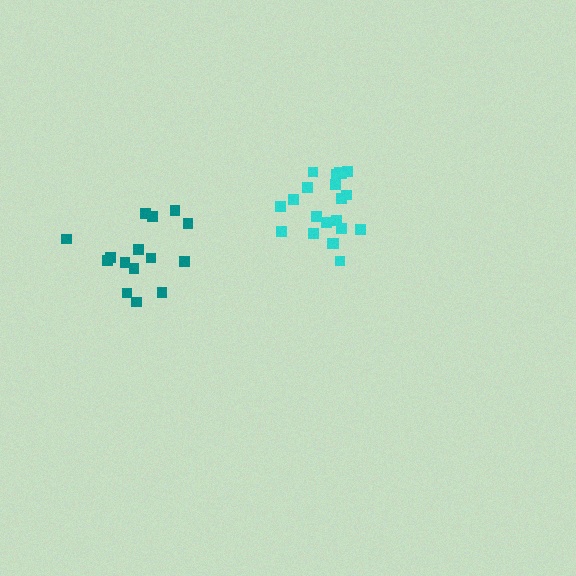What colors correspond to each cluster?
The clusters are colored: teal, cyan.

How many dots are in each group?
Group 1: 15 dots, Group 2: 21 dots (36 total).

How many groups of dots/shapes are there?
There are 2 groups.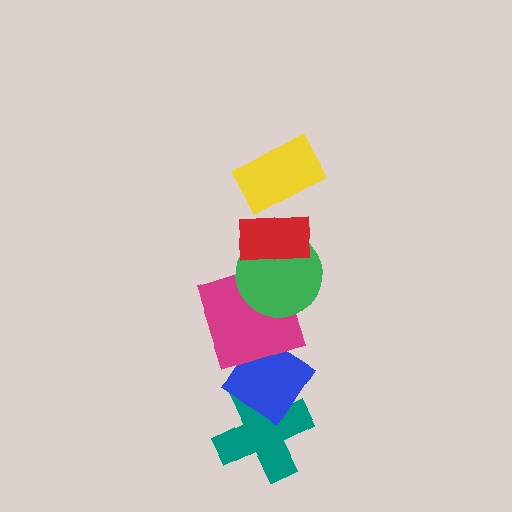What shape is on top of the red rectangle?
The yellow rectangle is on top of the red rectangle.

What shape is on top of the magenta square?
The green circle is on top of the magenta square.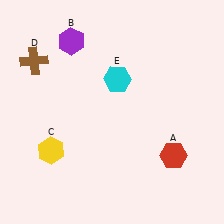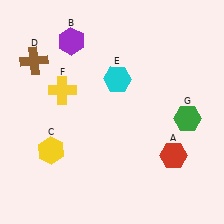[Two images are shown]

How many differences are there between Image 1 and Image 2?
There are 2 differences between the two images.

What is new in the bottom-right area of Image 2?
A green hexagon (G) was added in the bottom-right area of Image 2.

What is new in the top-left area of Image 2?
A yellow cross (F) was added in the top-left area of Image 2.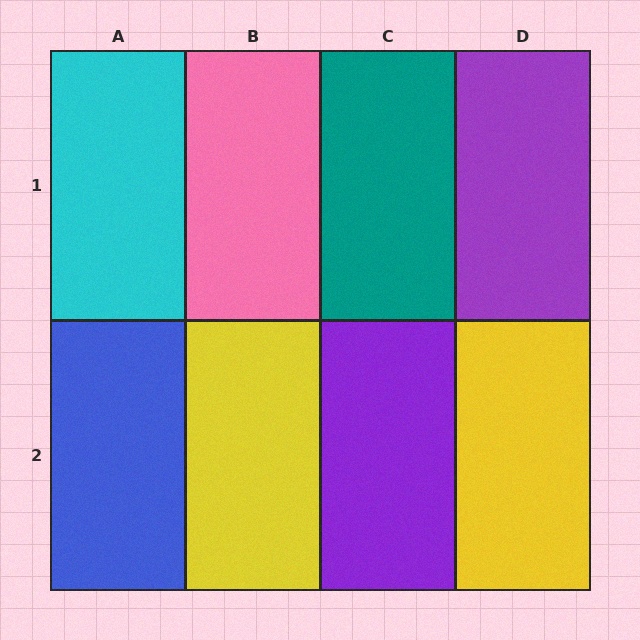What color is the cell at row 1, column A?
Cyan.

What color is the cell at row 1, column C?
Teal.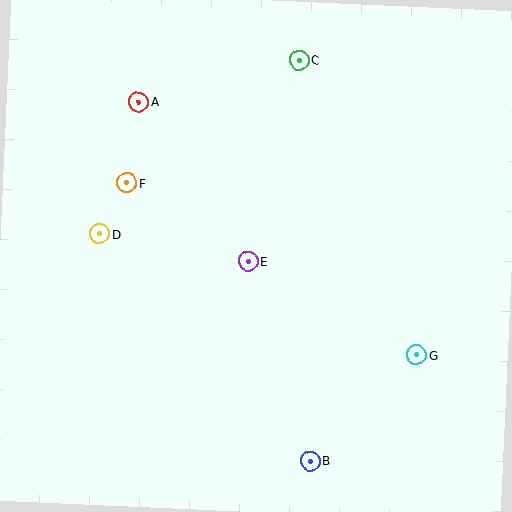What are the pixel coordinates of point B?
Point B is at (310, 461).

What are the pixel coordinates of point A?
Point A is at (138, 102).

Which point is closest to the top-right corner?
Point C is closest to the top-right corner.